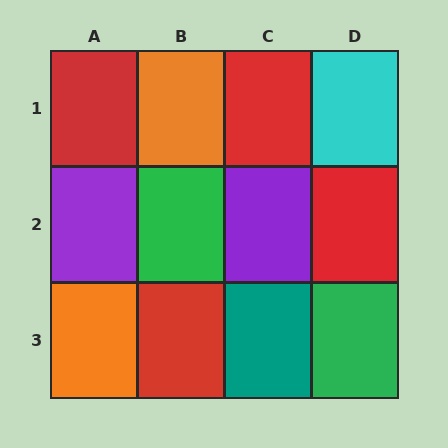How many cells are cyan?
1 cell is cyan.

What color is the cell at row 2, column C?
Purple.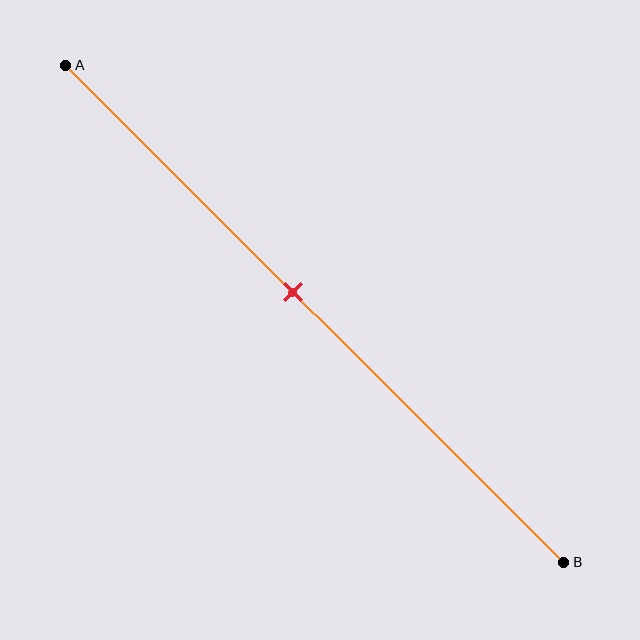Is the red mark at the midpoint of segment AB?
No, the mark is at about 45% from A, not at the 50% midpoint.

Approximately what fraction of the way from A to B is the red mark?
The red mark is approximately 45% of the way from A to B.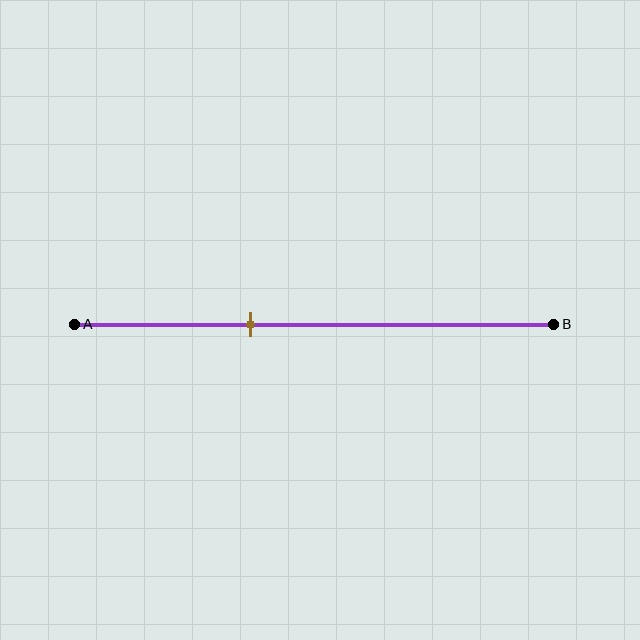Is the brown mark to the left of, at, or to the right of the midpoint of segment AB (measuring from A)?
The brown mark is to the left of the midpoint of segment AB.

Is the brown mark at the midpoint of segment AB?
No, the mark is at about 35% from A, not at the 50% midpoint.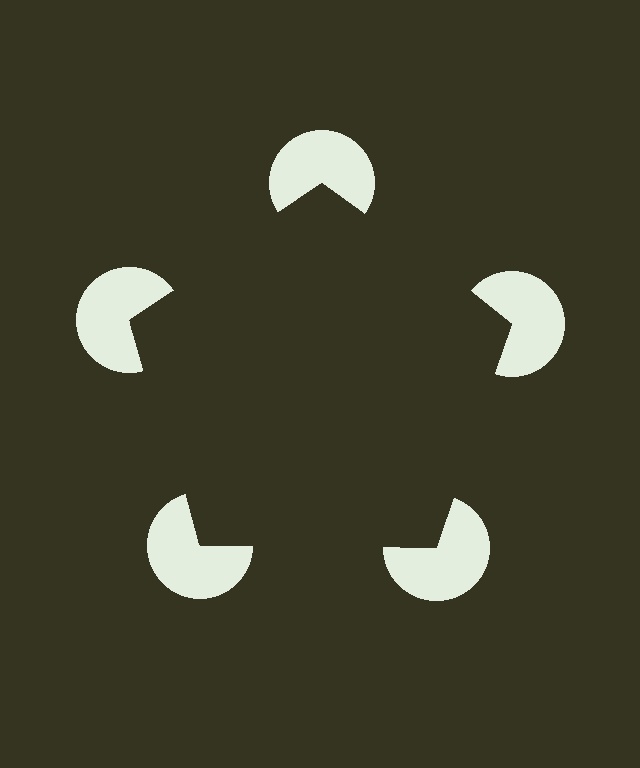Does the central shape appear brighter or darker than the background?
It typically appears slightly darker than the background, even though no actual brightness change is drawn.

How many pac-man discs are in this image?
There are 5 — one at each vertex of the illusory pentagon.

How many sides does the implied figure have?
5 sides.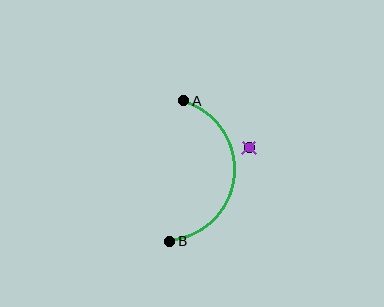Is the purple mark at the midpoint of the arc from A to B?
No — the purple mark does not lie on the arc at all. It sits slightly outside the curve.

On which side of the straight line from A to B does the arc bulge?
The arc bulges to the right of the straight line connecting A and B.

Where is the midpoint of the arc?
The arc midpoint is the point on the curve farthest from the straight line joining A and B. It sits to the right of that line.